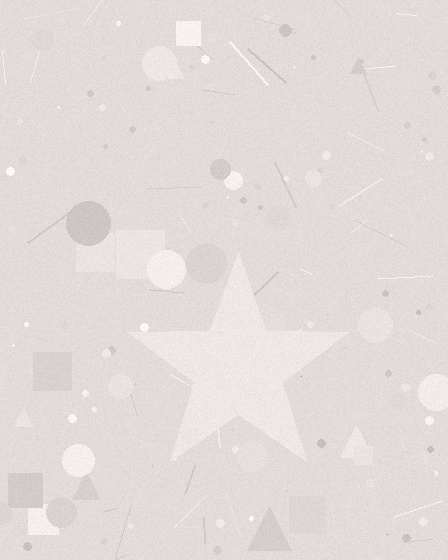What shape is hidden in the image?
A star is hidden in the image.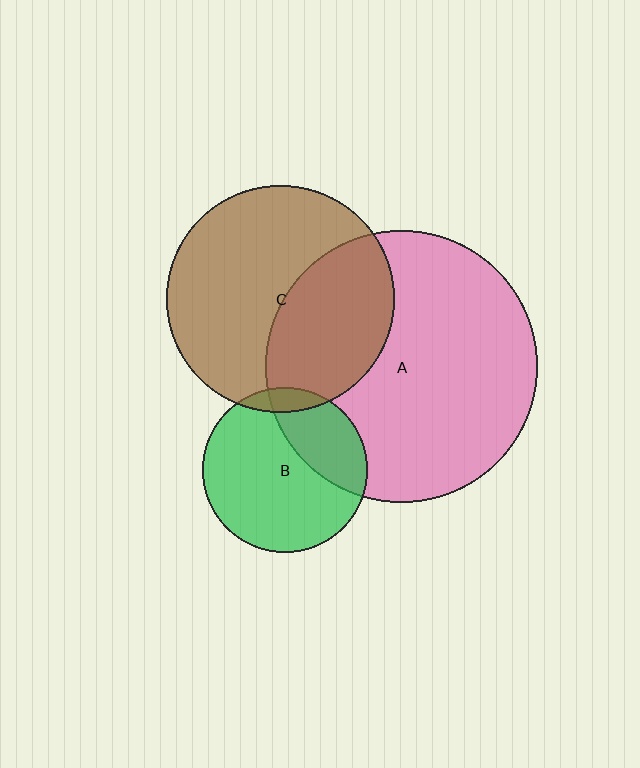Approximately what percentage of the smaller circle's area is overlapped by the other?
Approximately 40%.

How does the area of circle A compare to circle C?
Approximately 1.4 times.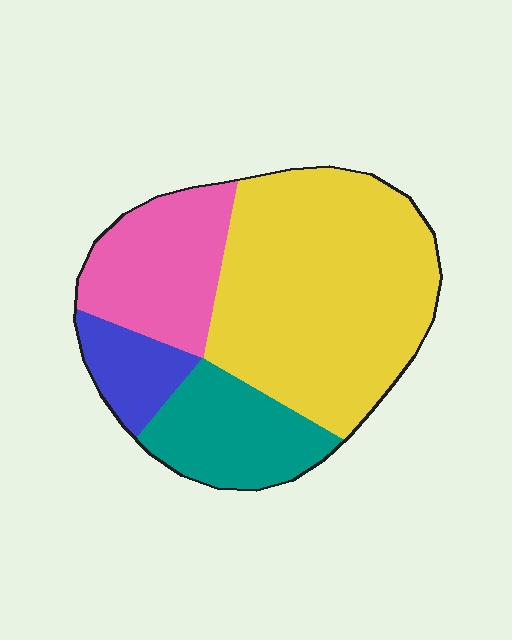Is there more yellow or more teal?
Yellow.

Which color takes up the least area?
Blue, at roughly 10%.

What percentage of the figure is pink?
Pink takes up less than a quarter of the figure.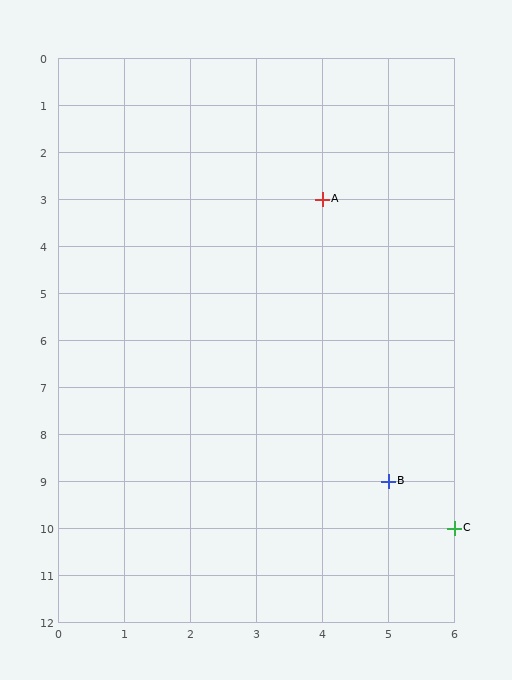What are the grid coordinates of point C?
Point C is at grid coordinates (6, 10).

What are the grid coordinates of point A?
Point A is at grid coordinates (4, 3).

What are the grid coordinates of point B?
Point B is at grid coordinates (5, 9).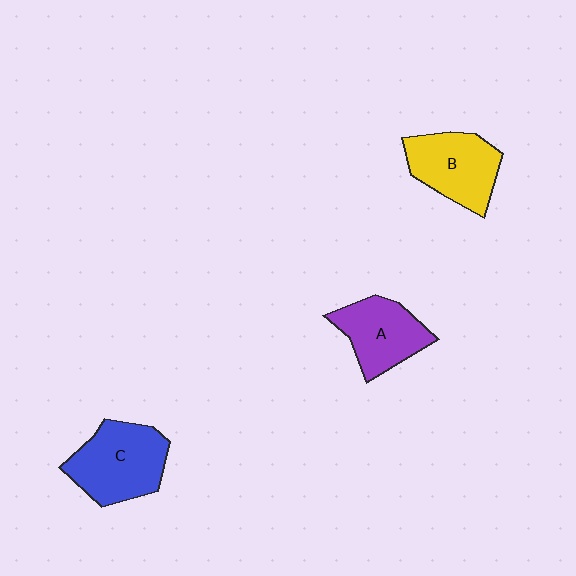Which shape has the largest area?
Shape C (blue).